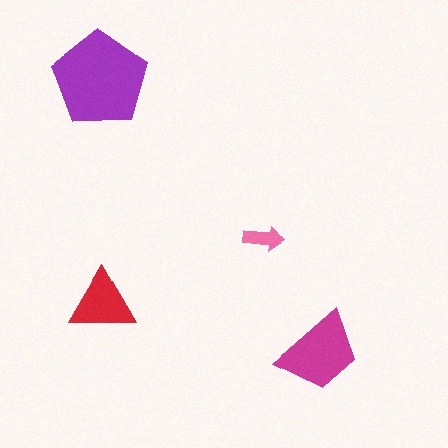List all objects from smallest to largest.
The pink arrow, the red triangle, the magenta trapezoid, the purple pentagon.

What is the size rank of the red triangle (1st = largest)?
3rd.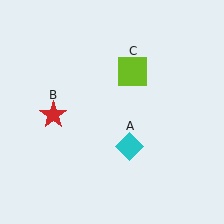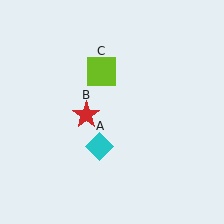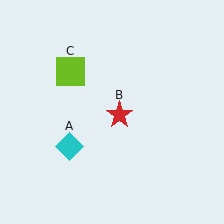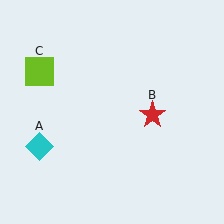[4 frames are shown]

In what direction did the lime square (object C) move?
The lime square (object C) moved left.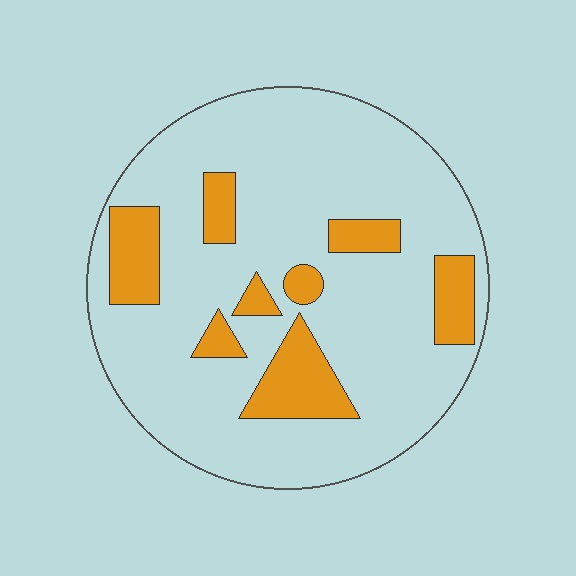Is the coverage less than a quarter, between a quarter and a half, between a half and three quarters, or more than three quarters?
Less than a quarter.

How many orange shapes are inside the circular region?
8.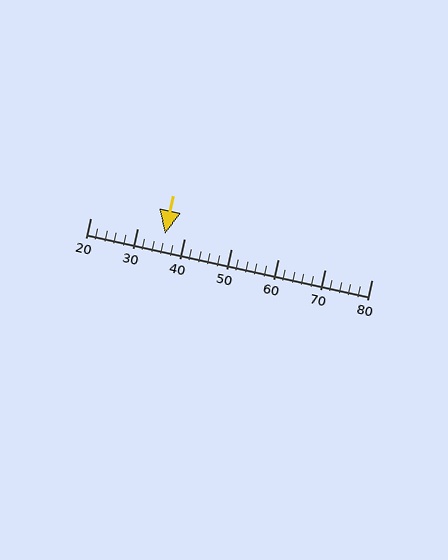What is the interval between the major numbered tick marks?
The major tick marks are spaced 10 units apart.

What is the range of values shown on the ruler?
The ruler shows values from 20 to 80.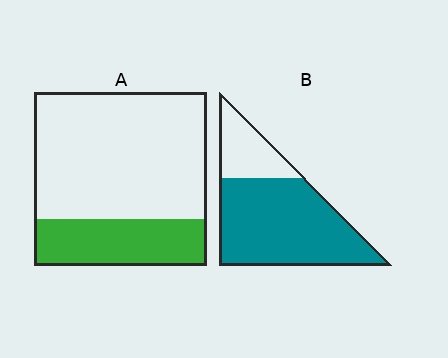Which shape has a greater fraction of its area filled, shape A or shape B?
Shape B.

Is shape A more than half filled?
No.